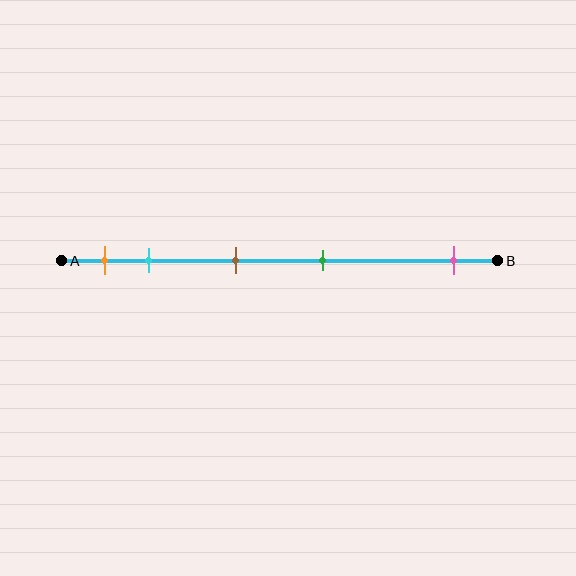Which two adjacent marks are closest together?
The orange and cyan marks are the closest adjacent pair.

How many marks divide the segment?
There are 5 marks dividing the segment.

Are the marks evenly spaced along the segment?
No, the marks are not evenly spaced.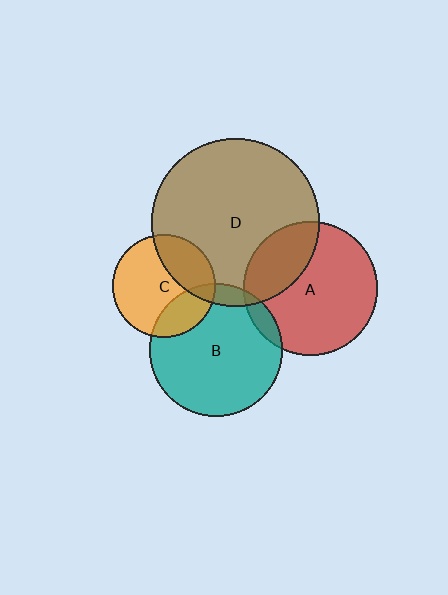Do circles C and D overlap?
Yes.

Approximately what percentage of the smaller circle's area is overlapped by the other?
Approximately 30%.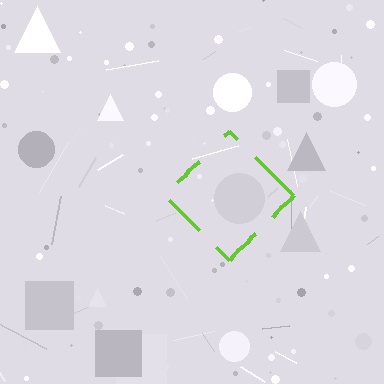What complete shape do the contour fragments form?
The contour fragments form a diamond.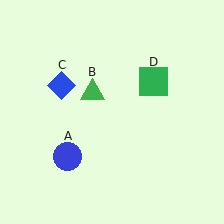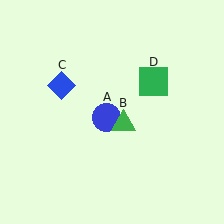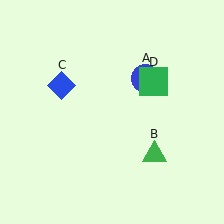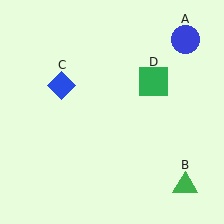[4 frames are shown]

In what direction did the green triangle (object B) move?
The green triangle (object B) moved down and to the right.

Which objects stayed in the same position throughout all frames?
Blue diamond (object C) and green square (object D) remained stationary.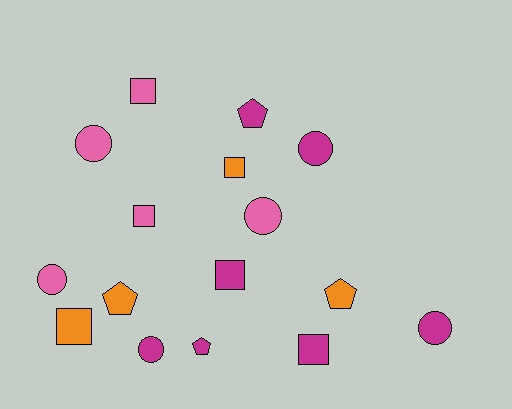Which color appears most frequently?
Magenta, with 7 objects.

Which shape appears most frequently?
Circle, with 6 objects.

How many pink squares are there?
There are 2 pink squares.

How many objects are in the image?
There are 16 objects.